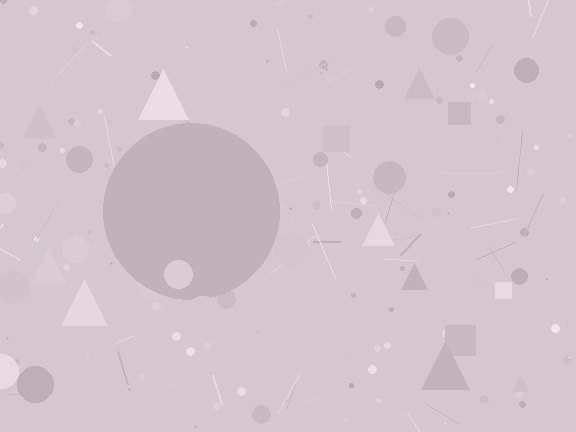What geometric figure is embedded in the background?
A circle is embedded in the background.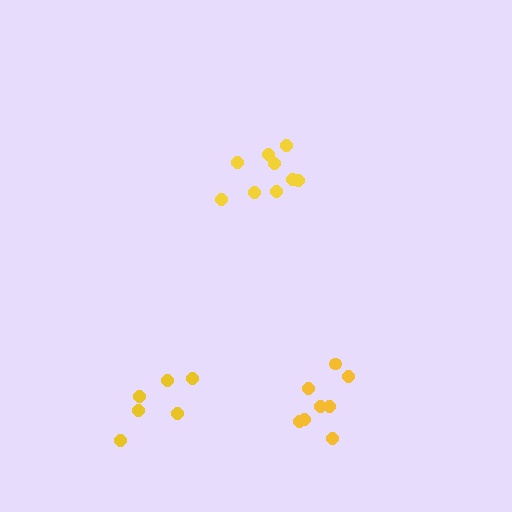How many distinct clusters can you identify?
There are 3 distinct clusters.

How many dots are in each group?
Group 1: 8 dots, Group 2: 9 dots, Group 3: 6 dots (23 total).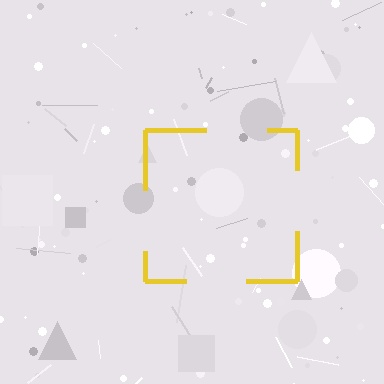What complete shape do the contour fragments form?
The contour fragments form a square.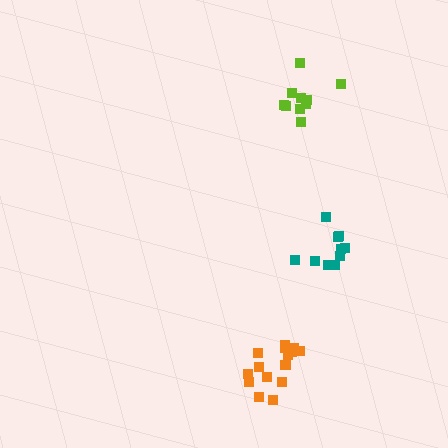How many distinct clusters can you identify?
There are 3 distinct clusters.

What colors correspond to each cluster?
The clusters are colored: lime, orange, teal.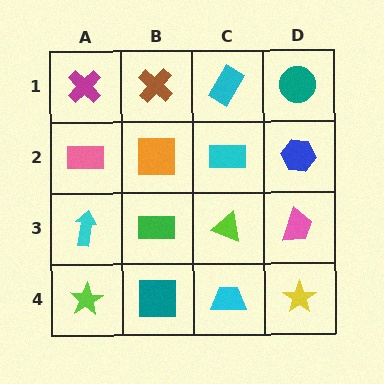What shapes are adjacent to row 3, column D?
A blue hexagon (row 2, column D), a yellow star (row 4, column D), a lime triangle (row 3, column C).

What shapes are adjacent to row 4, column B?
A green rectangle (row 3, column B), a lime star (row 4, column A), a cyan trapezoid (row 4, column C).